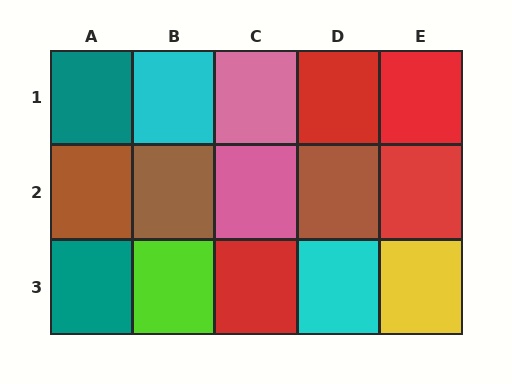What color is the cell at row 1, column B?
Cyan.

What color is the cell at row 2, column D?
Brown.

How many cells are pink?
2 cells are pink.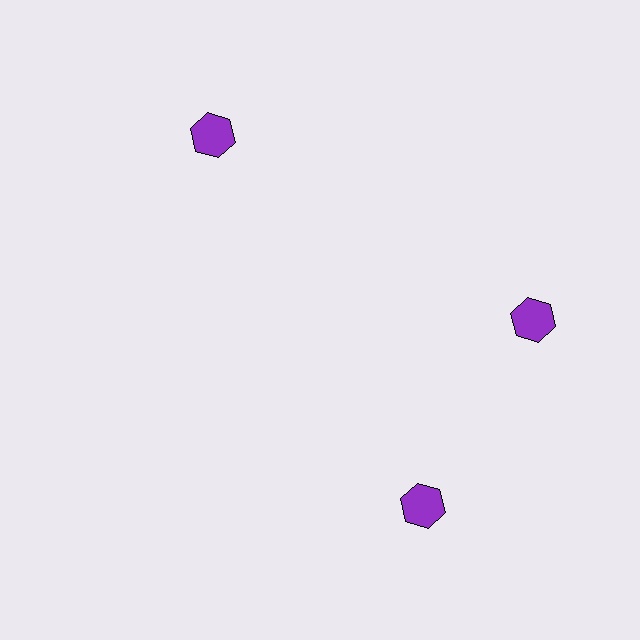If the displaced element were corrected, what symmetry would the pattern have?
It would have 3-fold rotational symmetry — the pattern would map onto itself every 120 degrees.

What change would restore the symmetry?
The symmetry would be restored by rotating it back into even spacing with its neighbors so that all 3 hexagons sit at equal angles and equal distance from the center.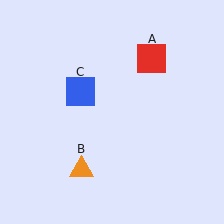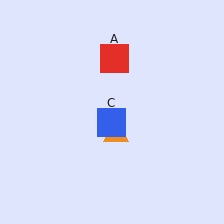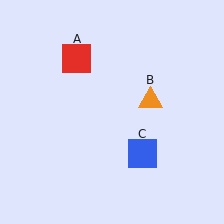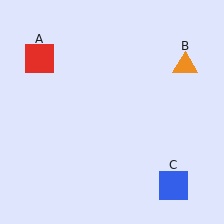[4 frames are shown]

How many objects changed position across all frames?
3 objects changed position: red square (object A), orange triangle (object B), blue square (object C).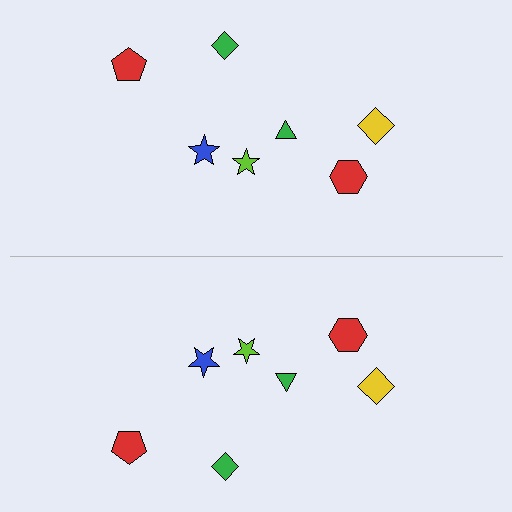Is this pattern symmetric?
Yes, this pattern has bilateral (reflection) symmetry.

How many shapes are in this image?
There are 14 shapes in this image.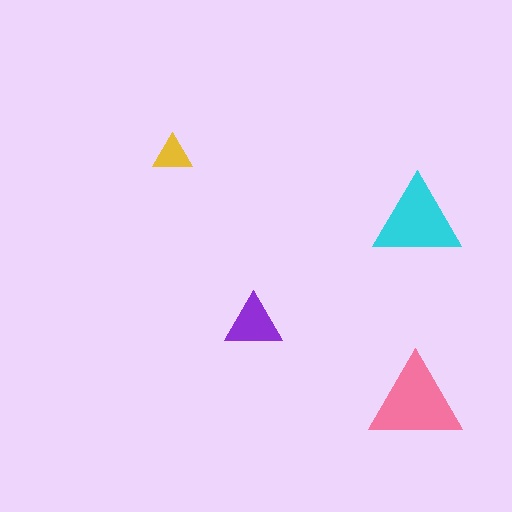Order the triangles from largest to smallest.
the pink one, the cyan one, the purple one, the yellow one.